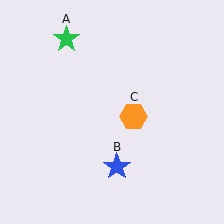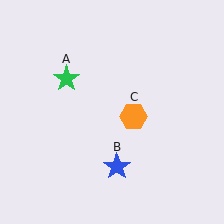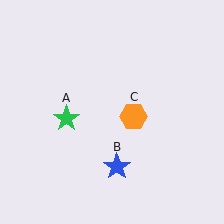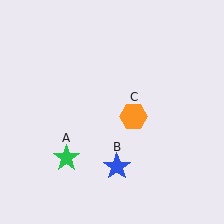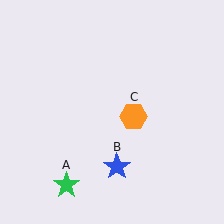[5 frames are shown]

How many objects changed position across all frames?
1 object changed position: green star (object A).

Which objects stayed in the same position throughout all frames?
Blue star (object B) and orange hexagon (object C) remained stationary.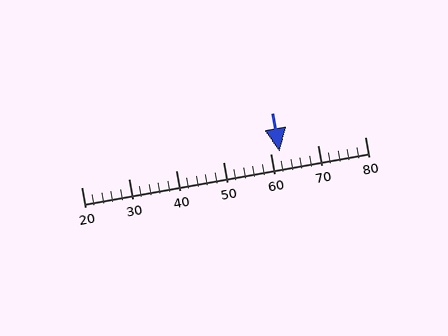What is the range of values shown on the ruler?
The ruler shows values from 20 to 80.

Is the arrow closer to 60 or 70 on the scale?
The arrow is closer to 60.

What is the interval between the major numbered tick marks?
The major tick marks are spaced 10 units apart.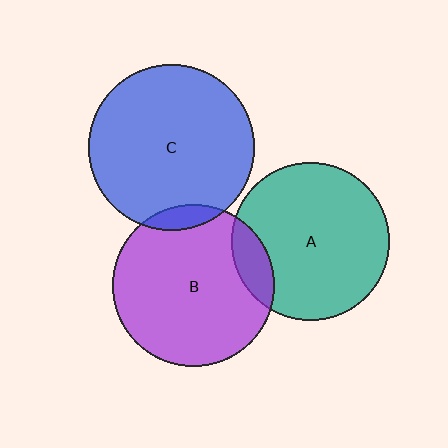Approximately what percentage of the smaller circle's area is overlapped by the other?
Approximately 5%.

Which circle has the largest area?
Circle C (blue).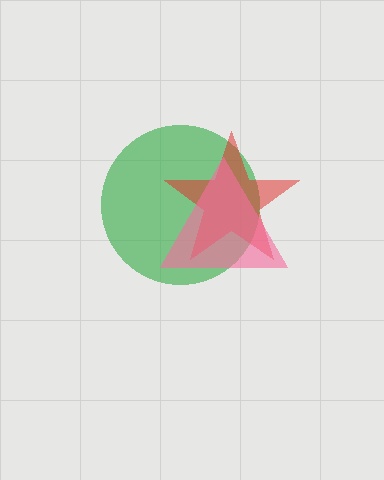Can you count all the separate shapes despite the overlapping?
Yes, there are 3 separate shapes.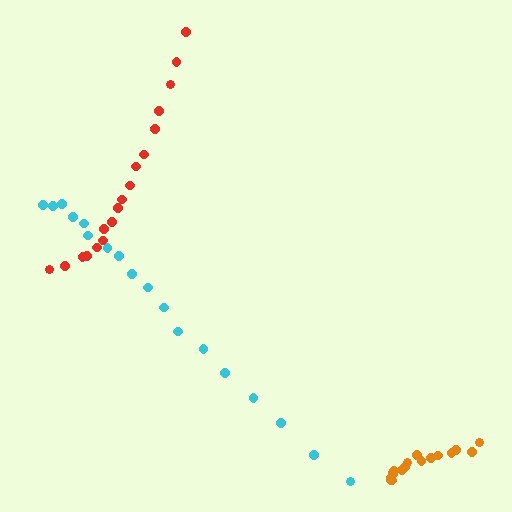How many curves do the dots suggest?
There are 3 distinct paths.